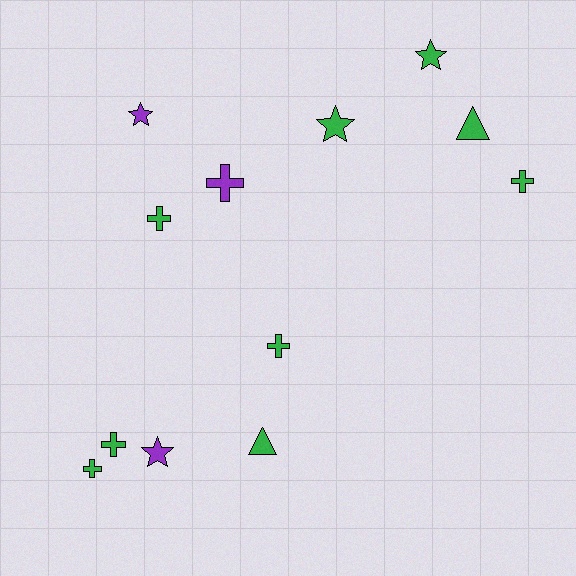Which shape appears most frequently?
Cross, with 6 objects.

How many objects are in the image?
There are 12 objects.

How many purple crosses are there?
There is 1 purple cross.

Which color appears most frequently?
Green, with 9 objects.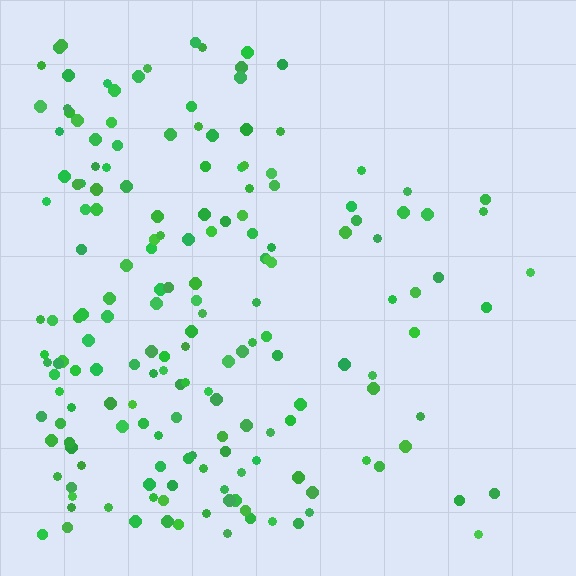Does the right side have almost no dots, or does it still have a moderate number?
Still a moderate number, just noticeably fewer than the left.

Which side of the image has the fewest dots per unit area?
The right.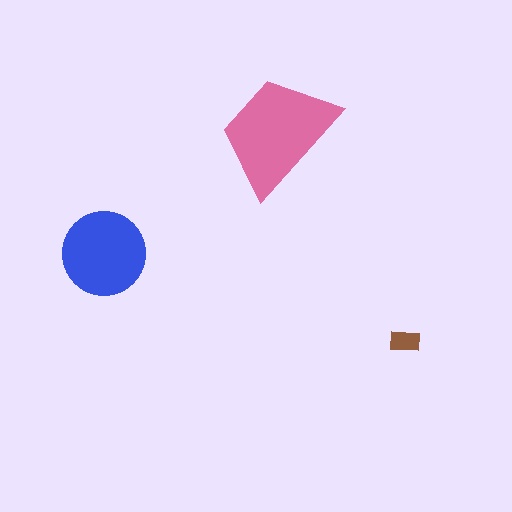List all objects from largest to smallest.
The pink trapezoid, the blue circle, the brown rectangle.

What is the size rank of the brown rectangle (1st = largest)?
3rd.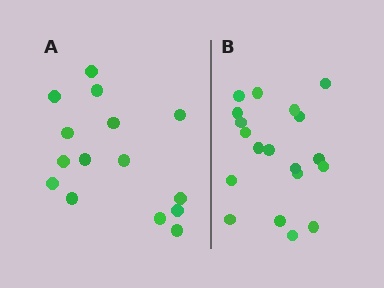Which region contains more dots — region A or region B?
Region B (the right region) has more dots.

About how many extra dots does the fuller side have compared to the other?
Region B has about 4 more dots than region A.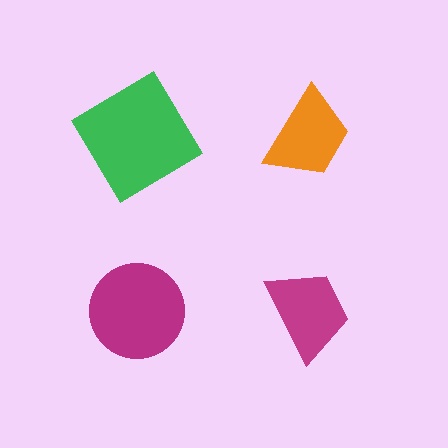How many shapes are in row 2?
2 shapes.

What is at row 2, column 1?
A magenta circle.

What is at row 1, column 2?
An orange trapezoid.